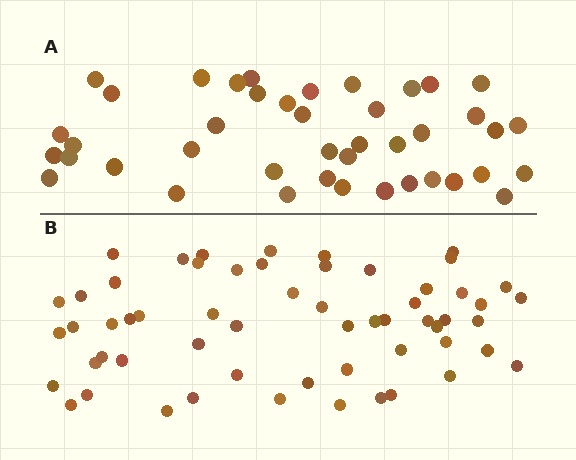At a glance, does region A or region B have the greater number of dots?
Region B (the bottom region) has more dots.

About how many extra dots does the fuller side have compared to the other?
Region B has approximately 15 more dots than region A.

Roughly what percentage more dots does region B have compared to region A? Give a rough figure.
About 40% more.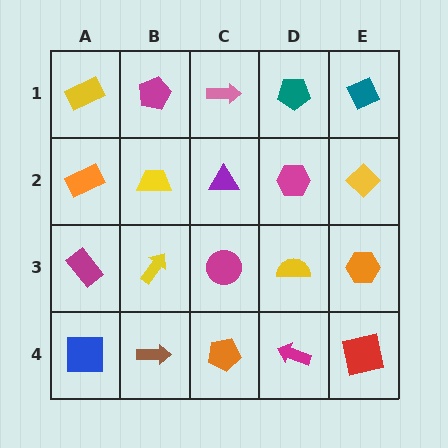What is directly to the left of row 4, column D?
An orange pentagon.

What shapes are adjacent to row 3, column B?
A yellow trapezoid (row 2, column B), a brown arrow (row 4, column B), a magenta rectangle (row 3, column A), a magenta circle (row 3, column C).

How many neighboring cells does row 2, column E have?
3.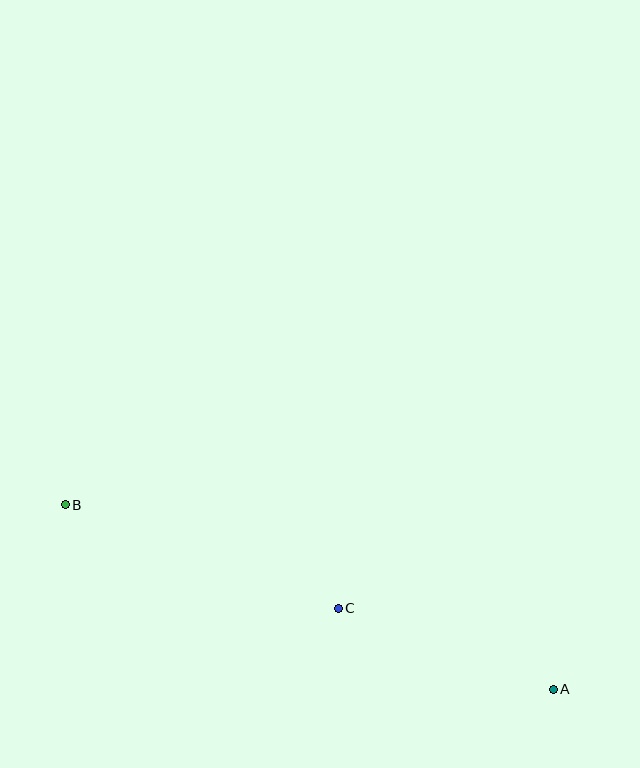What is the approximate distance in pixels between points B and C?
The distance between B and C is approximately 292 pixels.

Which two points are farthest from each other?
Points A and B are farthest from each other.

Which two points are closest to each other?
Points A and C are closest to each other.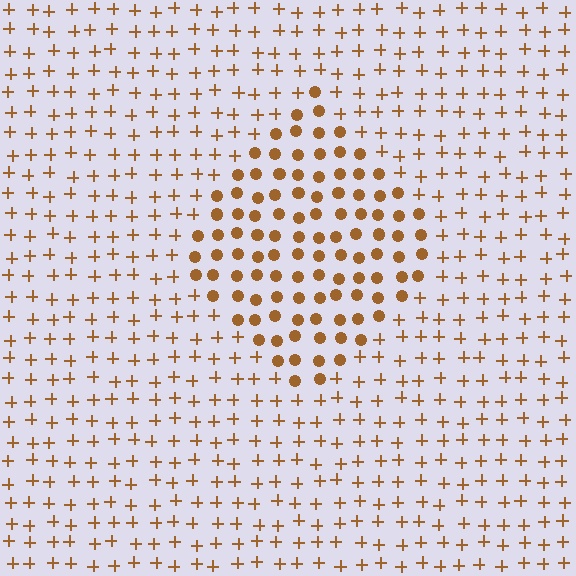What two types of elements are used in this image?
The image uses circles inside the diamond region and plus signs outside it.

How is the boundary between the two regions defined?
The boundary is defined by a change in element shape: circles inside vs. plus signs outside. All elements share the same color and spacing.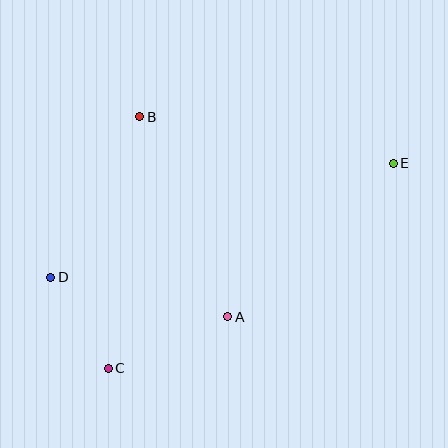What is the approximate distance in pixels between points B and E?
The distance between B and E is approximately 258 pixels.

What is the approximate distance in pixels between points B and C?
The distance between B and C is approximately 253 pixels.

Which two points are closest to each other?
Points C and D are closest to each other.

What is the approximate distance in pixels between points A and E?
The distance between A and E is approximately 226 pixels.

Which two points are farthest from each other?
Points D and E are farthest from each other.